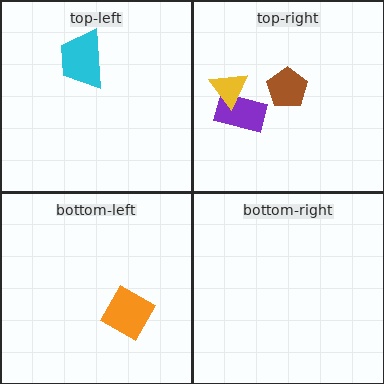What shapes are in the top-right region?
The purple rectangle, the brown pentagon, the yellow triangle.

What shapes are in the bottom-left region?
The orange diamond.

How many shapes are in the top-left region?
1.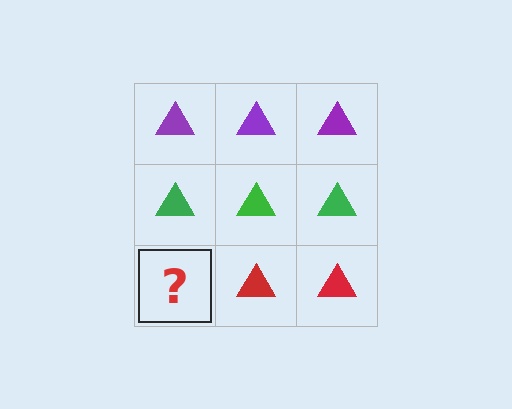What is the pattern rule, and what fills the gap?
The rule is that each row has a consistent color. The gap should be filled with a red triangle.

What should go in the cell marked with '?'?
The missing cell should contain a red triangle.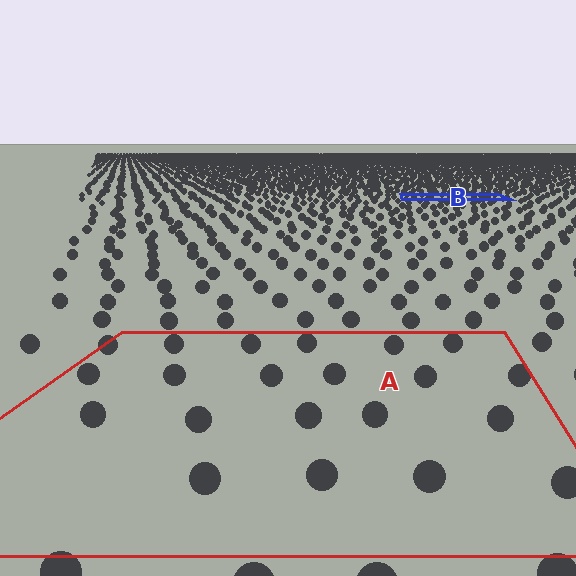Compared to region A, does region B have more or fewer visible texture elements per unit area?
Region B has more texture elements per unit area — they are packed more densely because it is farther away.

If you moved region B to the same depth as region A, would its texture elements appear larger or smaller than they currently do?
They would appear larger. At a closer depth, the same texture elements are projected at a bigger on-screen size.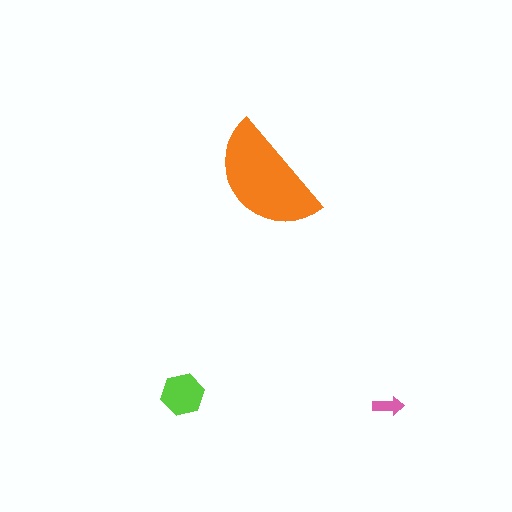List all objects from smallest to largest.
The pink arrow, the lime hexagon, the orange semicircle.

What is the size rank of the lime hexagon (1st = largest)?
2nd.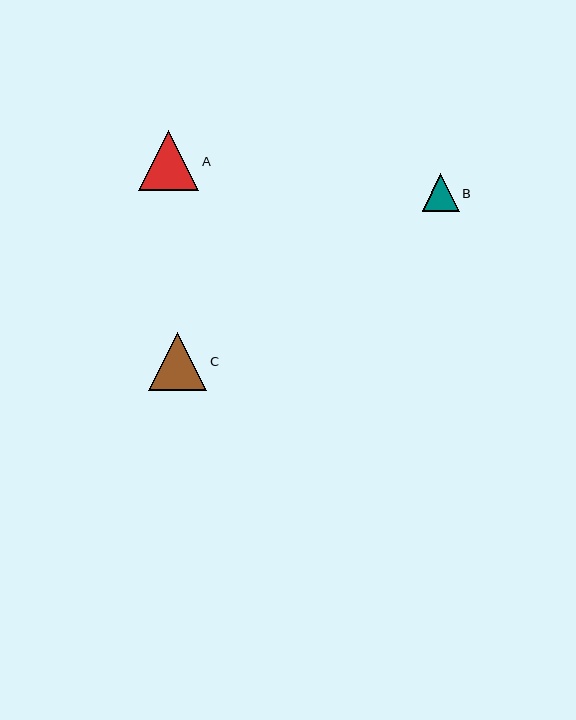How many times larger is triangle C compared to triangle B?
Triangle C is approximately 1.6 times the size of triangle B.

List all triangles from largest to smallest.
From largest to smallest: A, C, B.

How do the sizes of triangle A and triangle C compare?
Triangle A and triangle C are approximately the same size.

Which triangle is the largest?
Triangle A is the largest with a size of approximately 60 pixels.